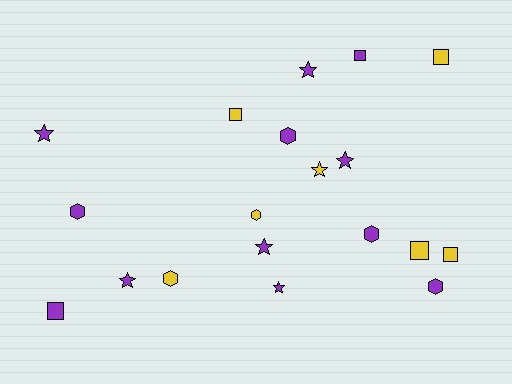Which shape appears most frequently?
Star, with 7 objects.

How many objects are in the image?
There are 19 objects.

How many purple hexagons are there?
There are 4 purple hexagons.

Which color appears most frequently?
Purple, with 12 objects.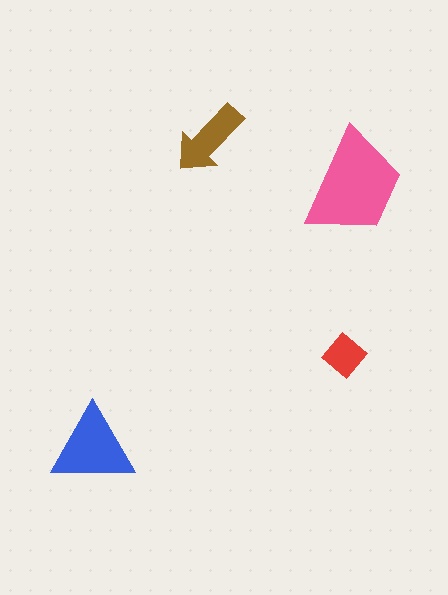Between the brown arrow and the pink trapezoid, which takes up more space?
The pink trapezoid.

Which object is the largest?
The pink trapezoid.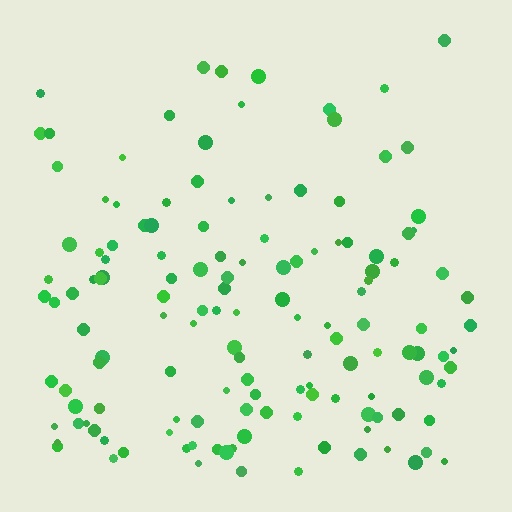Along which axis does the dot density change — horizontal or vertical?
Vertical.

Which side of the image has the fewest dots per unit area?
The top.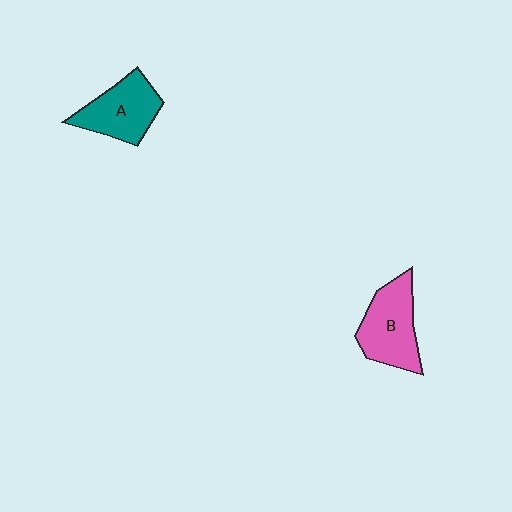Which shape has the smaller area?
Shape A (teal).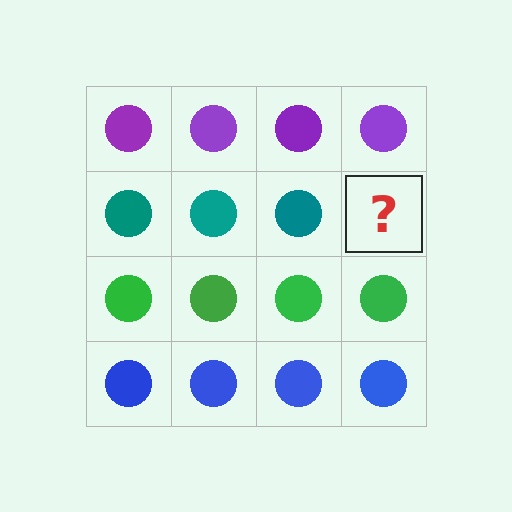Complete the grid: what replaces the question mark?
The question mark should be replaced with a teal circle.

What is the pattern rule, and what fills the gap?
The rule is that each row has a consistent color. The gap should be filled with a teal circle.